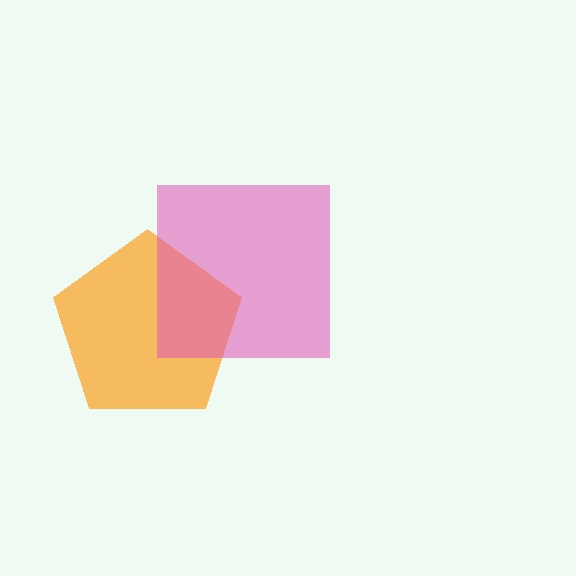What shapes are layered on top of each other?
The layered shapes are: an orange pentagon, a pink square.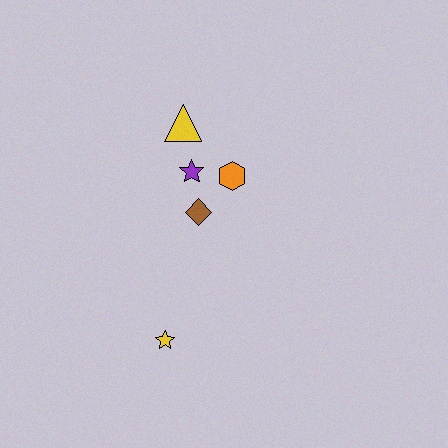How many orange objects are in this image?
There is 1 orange object.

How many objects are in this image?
There are 5 objects.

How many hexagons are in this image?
There is 1 hexagon.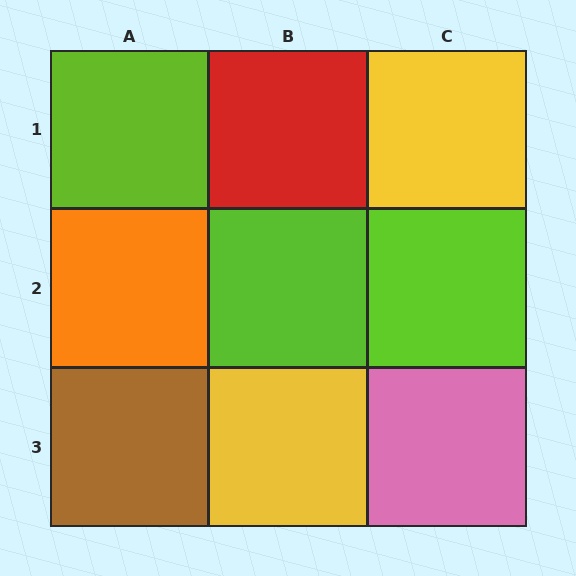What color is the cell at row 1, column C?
Yellow.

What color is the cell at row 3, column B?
Yellow.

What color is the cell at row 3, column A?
Brown.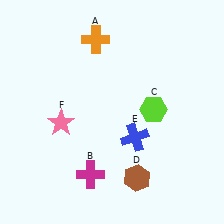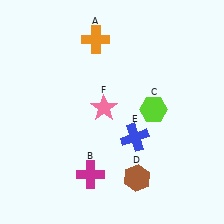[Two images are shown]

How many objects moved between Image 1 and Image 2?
1 object moved between the two images.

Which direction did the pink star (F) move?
The pink star (F) moved right.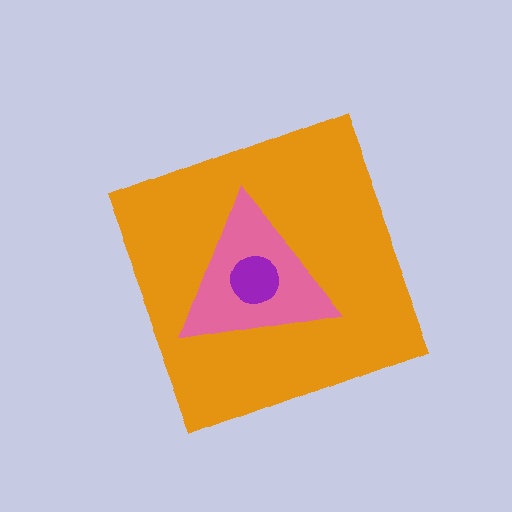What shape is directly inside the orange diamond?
The pink triangle.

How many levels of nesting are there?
3.